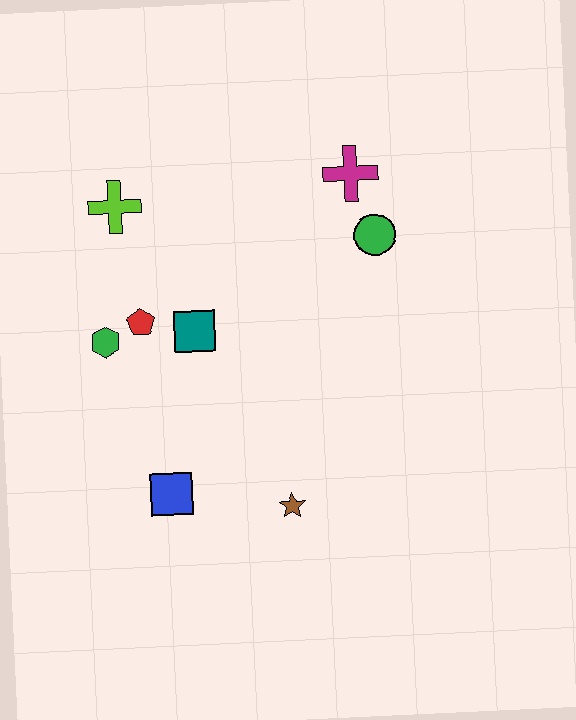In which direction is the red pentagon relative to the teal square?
The red pentagon is to the left of the teal square.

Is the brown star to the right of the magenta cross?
No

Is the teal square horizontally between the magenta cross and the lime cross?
Yes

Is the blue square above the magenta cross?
No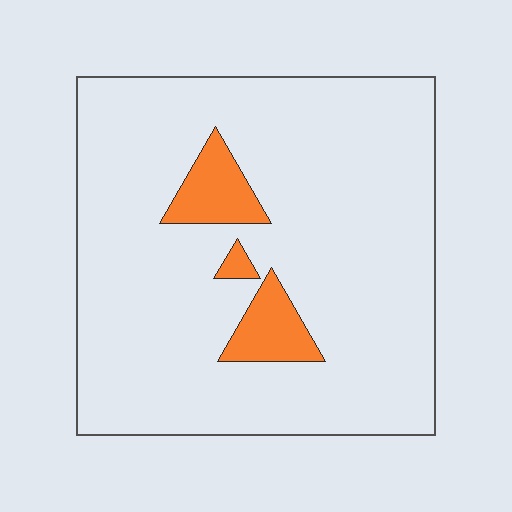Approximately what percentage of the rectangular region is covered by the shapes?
Approximately 10%.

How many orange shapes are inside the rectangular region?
3.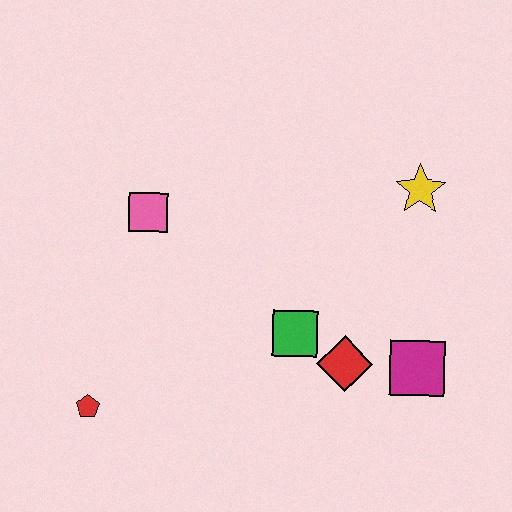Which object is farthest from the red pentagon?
The yellow star is farthest from the red pentagon.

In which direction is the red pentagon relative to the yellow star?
The red pentagon is to the left of the yellow star.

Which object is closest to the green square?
The red diamond is closest to the green square.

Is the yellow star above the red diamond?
Yes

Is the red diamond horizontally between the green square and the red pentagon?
No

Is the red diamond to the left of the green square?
No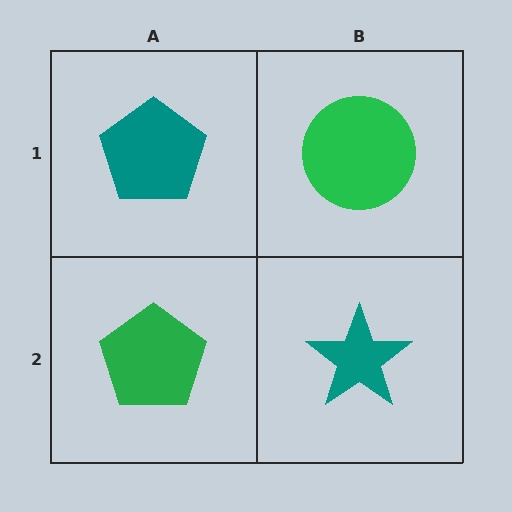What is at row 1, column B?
A green circle.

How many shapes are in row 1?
2 shapes.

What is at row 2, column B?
A teal star.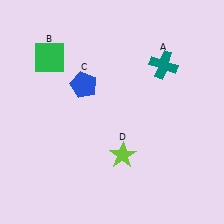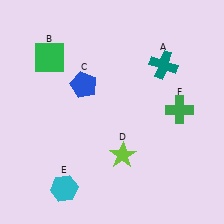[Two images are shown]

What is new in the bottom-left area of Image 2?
A cyan hexagon (E) was added in the bottom-left area of Image 2.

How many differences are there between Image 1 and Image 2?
There are 2 differences between the two images.